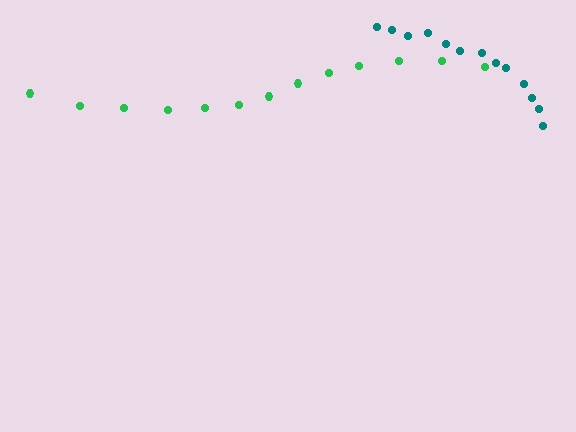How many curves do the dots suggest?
There are 2 distinct paths.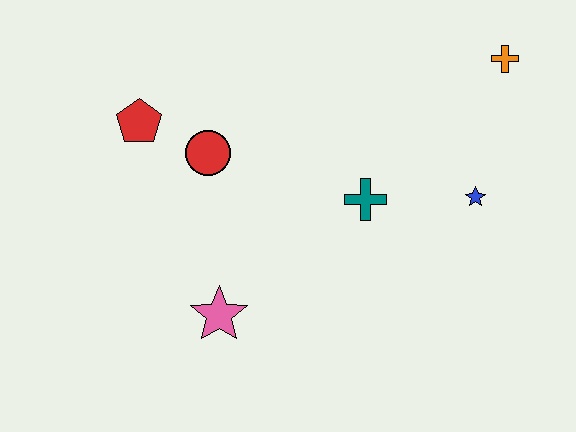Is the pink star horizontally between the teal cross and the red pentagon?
Yes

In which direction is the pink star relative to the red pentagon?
The pink star is below the red pentagon.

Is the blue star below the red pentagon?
Yes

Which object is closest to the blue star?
The teal cross is closest to the blue star.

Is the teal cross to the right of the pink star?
Yes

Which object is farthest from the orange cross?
The pink star is farthest from the orange cross.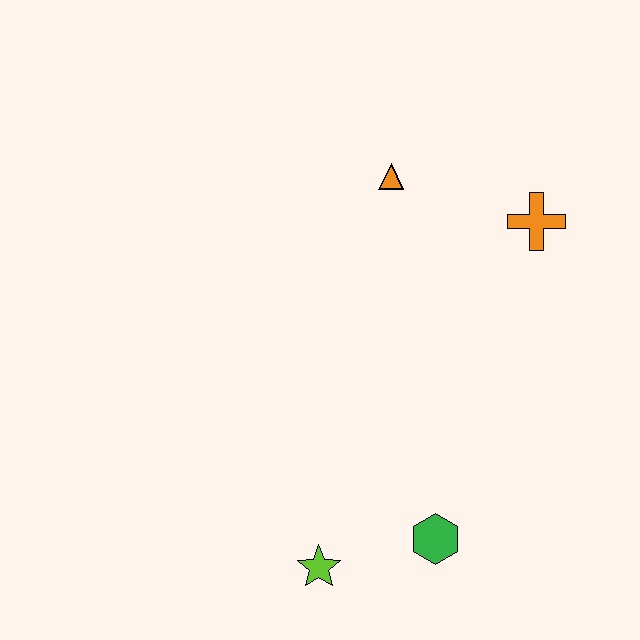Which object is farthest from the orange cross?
The lime star is farthest from the orange cross.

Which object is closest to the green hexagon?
The lime star is closest to the green hexagon.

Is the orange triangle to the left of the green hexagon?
Yes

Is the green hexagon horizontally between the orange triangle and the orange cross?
Yes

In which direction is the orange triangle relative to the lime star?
The orange triangle is above the lime star.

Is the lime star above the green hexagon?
No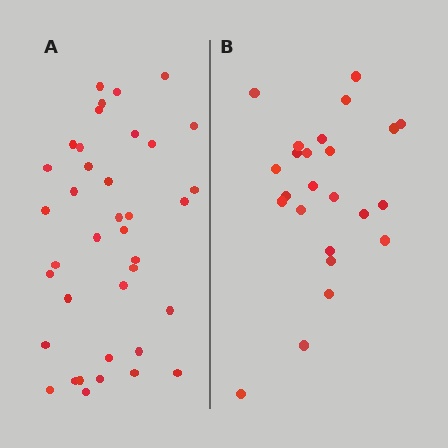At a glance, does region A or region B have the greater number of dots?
Region A (the left region) has more dots.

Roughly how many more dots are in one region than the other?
Region A has approximately 15 more dots than region B.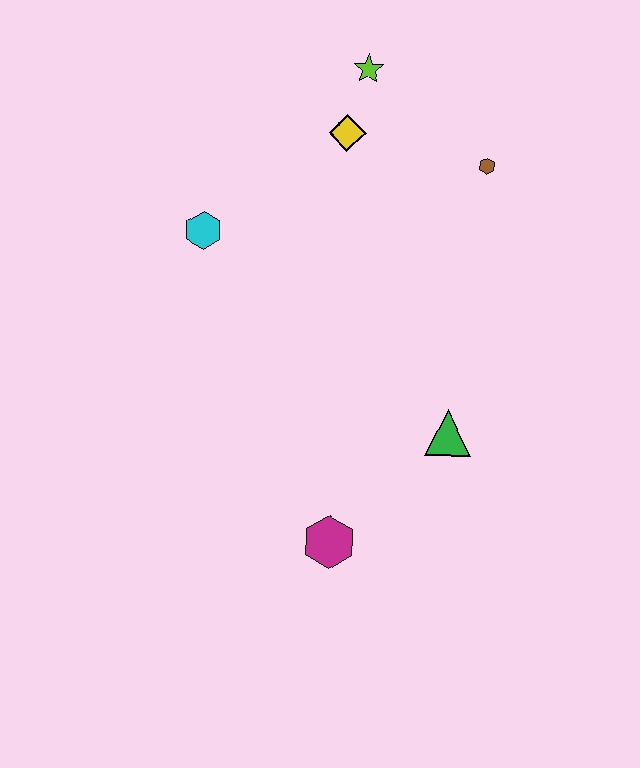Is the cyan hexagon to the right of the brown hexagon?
No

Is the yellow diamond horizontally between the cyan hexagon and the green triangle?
Yes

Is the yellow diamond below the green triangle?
No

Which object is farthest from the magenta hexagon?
The lime star is farthest from the magenta hexagon.